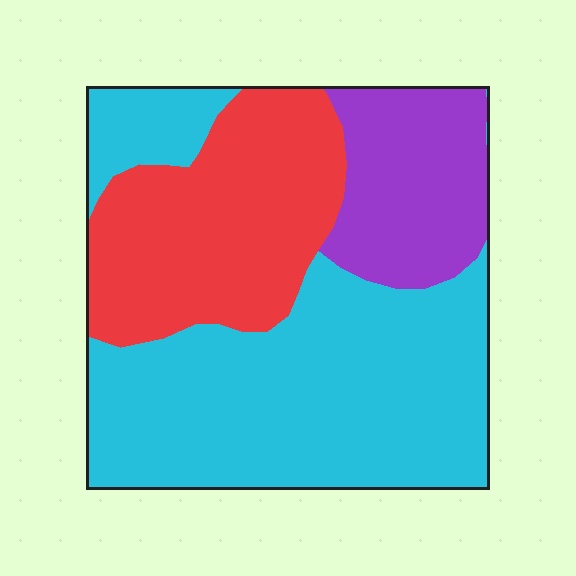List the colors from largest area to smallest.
From largest to smallest: cyan, red, purple.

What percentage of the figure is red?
Red takes up between a quarter and a half of the figure.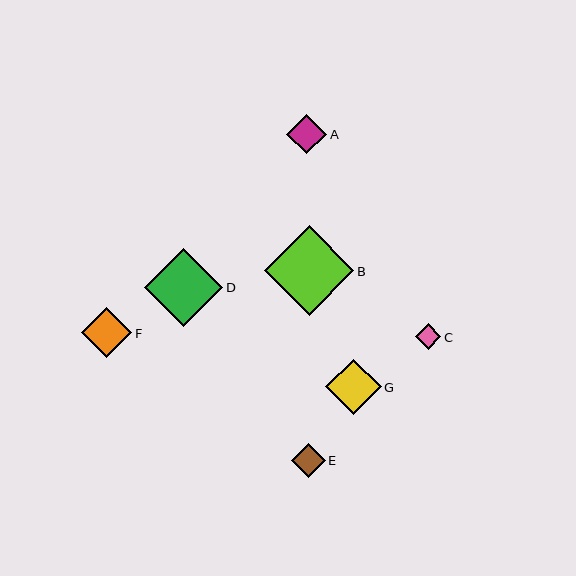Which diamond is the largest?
Diamond B is the largest with a size of approximately 90 pixels.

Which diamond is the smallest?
Diamond C is the smallest with a size of approximately 26 pixels.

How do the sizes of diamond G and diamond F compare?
Diamond G and diamond F are approximately the same size.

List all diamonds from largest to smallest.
From largest to smallest: B, D, G, F, A, E, C.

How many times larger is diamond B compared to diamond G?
Diamond B is approximately 1.6 times the size of diamond G.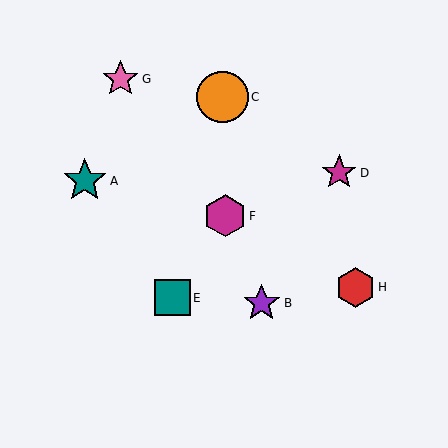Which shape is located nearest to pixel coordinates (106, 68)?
The pink star (labeled G) at (120, 79) is nearest to that location.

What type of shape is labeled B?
Shape B is a purple star.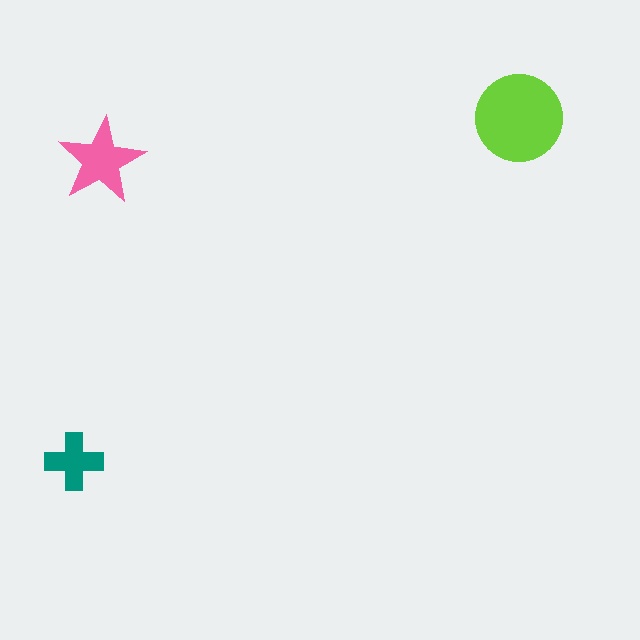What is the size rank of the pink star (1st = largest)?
2nd.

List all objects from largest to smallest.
The lime circle, the pink star, the teal cross.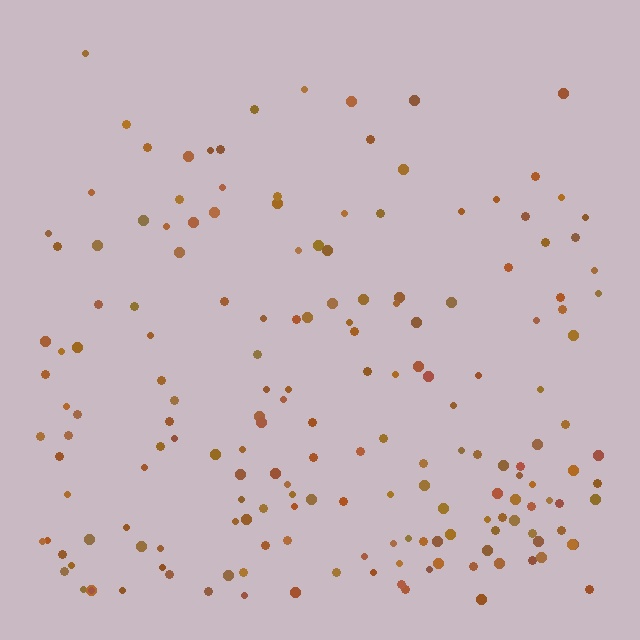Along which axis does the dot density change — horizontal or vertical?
Vertical.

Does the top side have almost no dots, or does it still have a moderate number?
Still a moderate number, just noticeably fewer than the bottom.